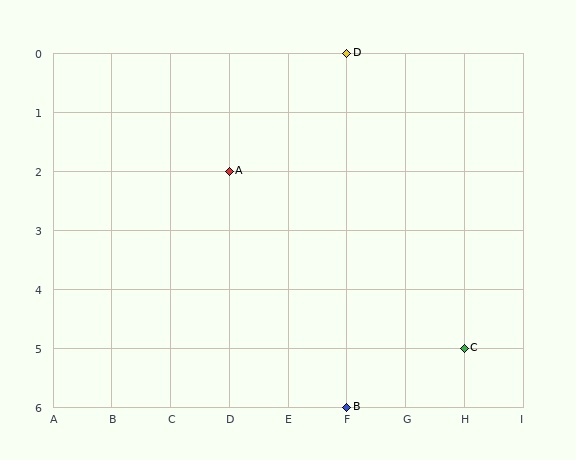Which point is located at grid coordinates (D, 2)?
Point A is at (D, 2).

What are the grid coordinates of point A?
Point A is at grid coordinates (D, 2).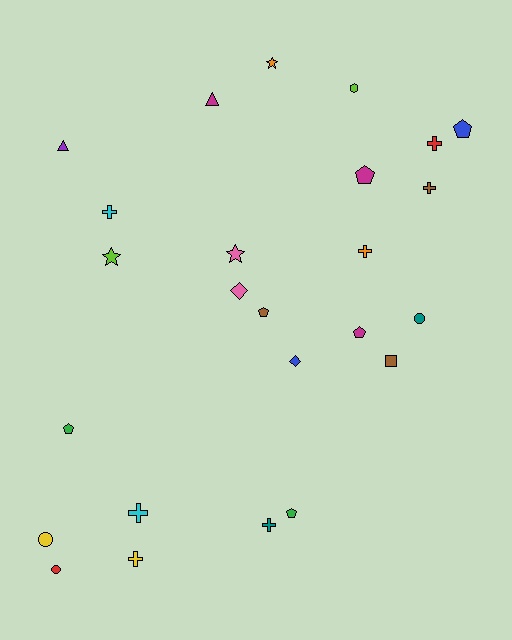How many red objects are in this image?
There are 2 red objects.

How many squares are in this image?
There is 1 square.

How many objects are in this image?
There are 25 objects.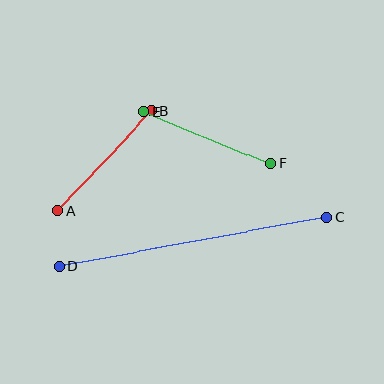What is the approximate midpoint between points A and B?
The midpoint is at approximately (105, 161) pixels.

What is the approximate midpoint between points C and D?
The midpoint is at approximately (193, 242) pixels.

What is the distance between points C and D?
The distance is approximately 273 pixels.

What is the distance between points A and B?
The distance is approximately 137 pixels.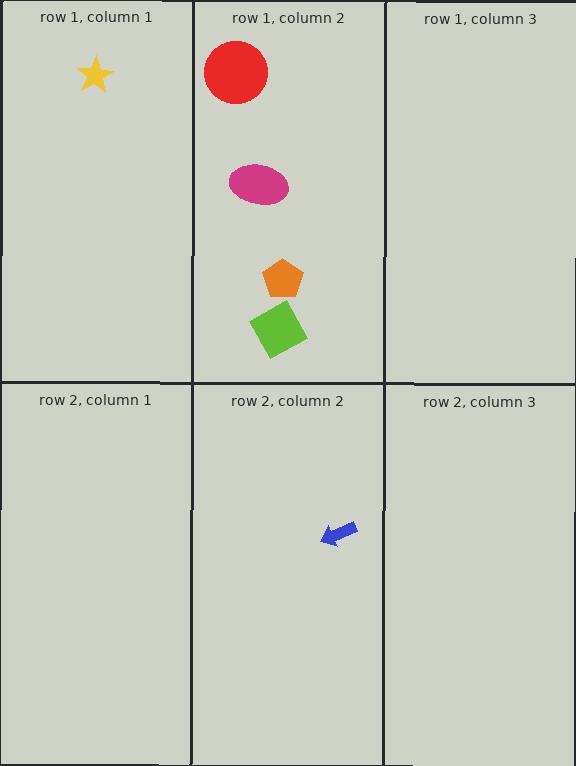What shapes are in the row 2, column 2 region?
The blue arrow.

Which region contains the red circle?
The row 1, column 2 region.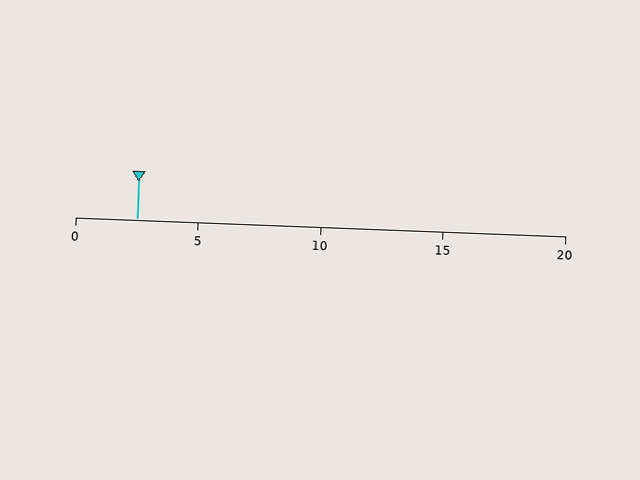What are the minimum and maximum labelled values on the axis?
The axis runs from 0 to 20.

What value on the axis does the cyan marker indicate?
The marker indicates approximately 2.5.